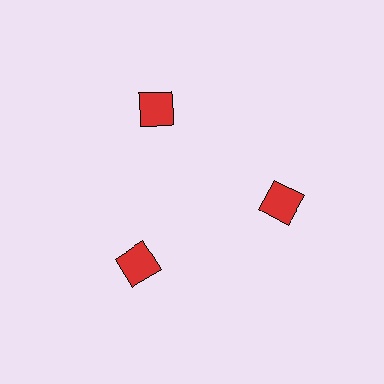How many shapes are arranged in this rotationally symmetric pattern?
There are 3 shapes, arranged in 3 groups of 1.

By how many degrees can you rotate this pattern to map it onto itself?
The pattern maps onto itself every 120 degrees of rotation.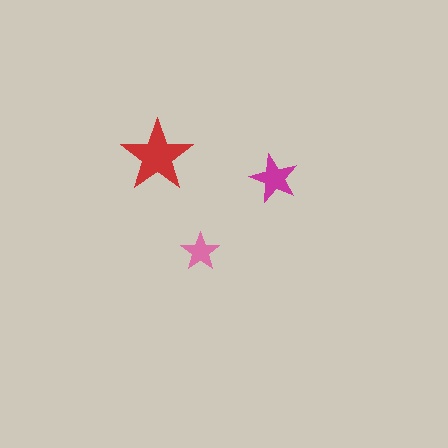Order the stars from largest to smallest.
the red one, the magenta one, the pink one.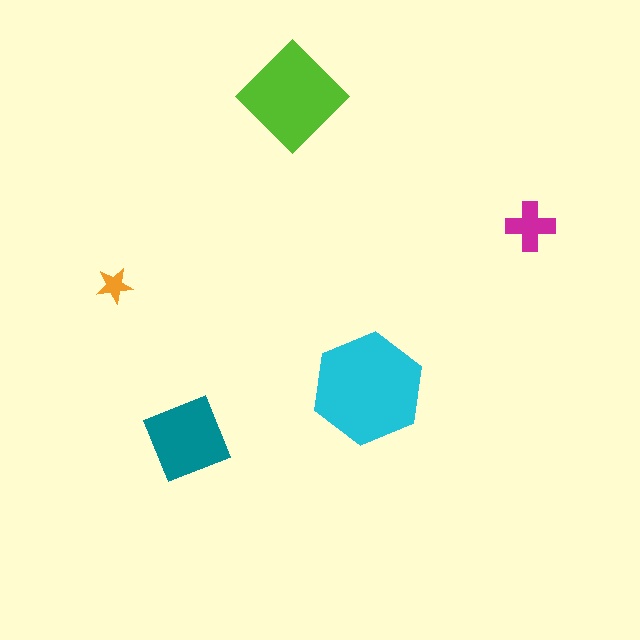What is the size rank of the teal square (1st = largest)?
3rd.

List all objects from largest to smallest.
The cyan hexagon, the lime diamond, the teal square, the magenta cross, the orange star.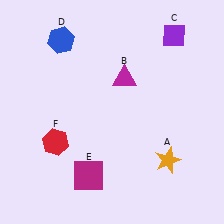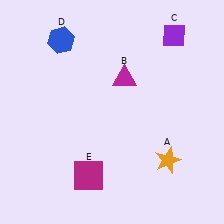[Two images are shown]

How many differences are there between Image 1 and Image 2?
There is 1 difference between the two images.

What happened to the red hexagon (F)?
The red hexagon (F) was removed in Image 2. It was in the bottom-left area of Image 1.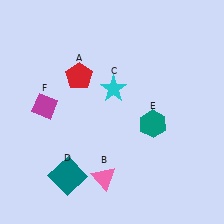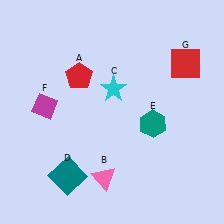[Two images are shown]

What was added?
A red square (G) was added in Image 2.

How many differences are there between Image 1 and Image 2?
There is 1 difference between the two images.